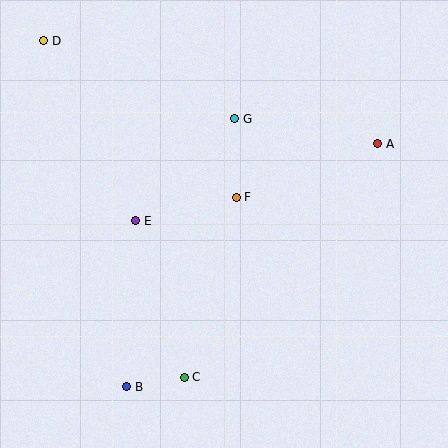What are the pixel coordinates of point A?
Point A is at (378, 144).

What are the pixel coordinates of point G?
Point G is at (235, 119).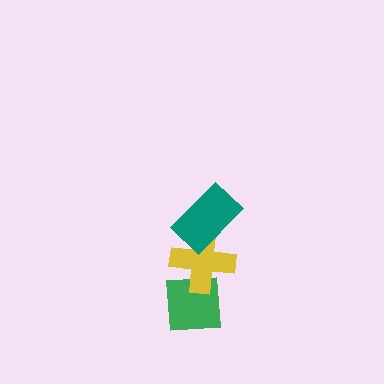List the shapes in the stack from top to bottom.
From top to bottom: the teal rectangle, the yellow cross, the green square.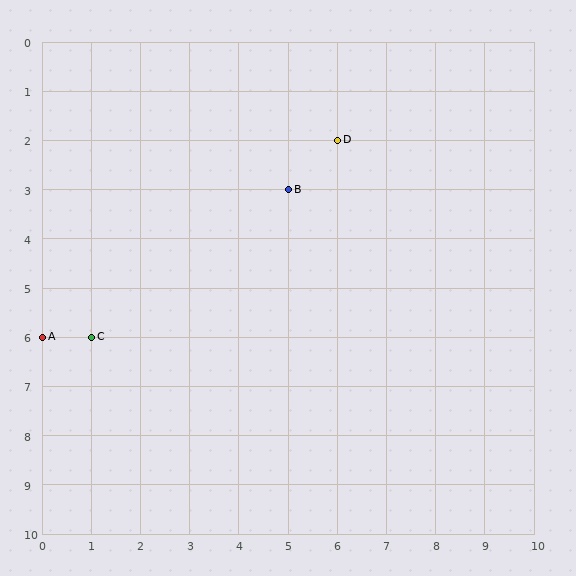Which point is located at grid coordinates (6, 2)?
Point D is at (6, 2).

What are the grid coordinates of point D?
Point D is at grid coordinates (6, 2).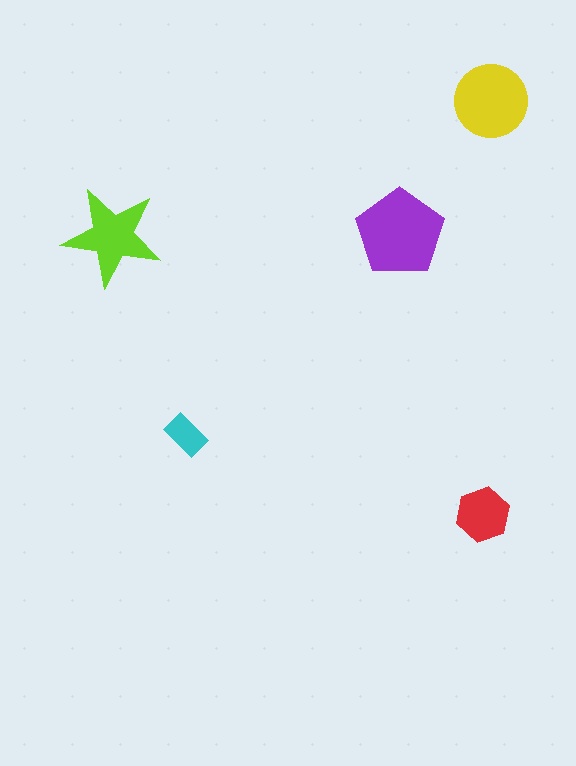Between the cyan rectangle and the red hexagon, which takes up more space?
The red hexagon.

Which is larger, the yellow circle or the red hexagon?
The yellow circle.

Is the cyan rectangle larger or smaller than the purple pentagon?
Smaller.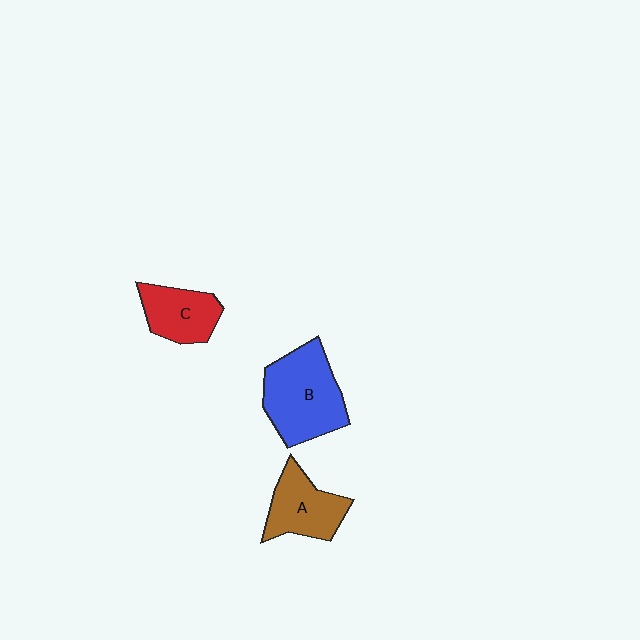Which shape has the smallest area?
Shape C (red).